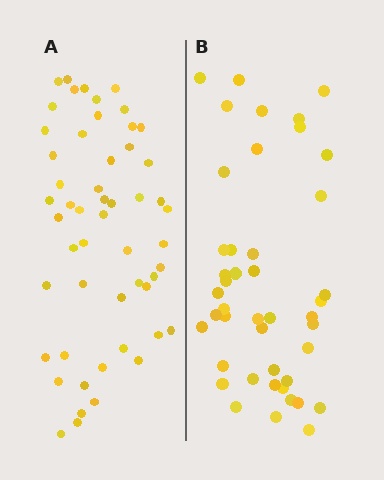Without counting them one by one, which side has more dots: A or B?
Region A (the left region) has more dots.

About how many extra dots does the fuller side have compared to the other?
Region A has roughly 8 or so more dots than region B.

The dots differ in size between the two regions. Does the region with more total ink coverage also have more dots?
No. Region B has more total ink coverage because its dots are larger, but region A actually contains more individual dots. Total area can be misleading — the number of items is what matters here.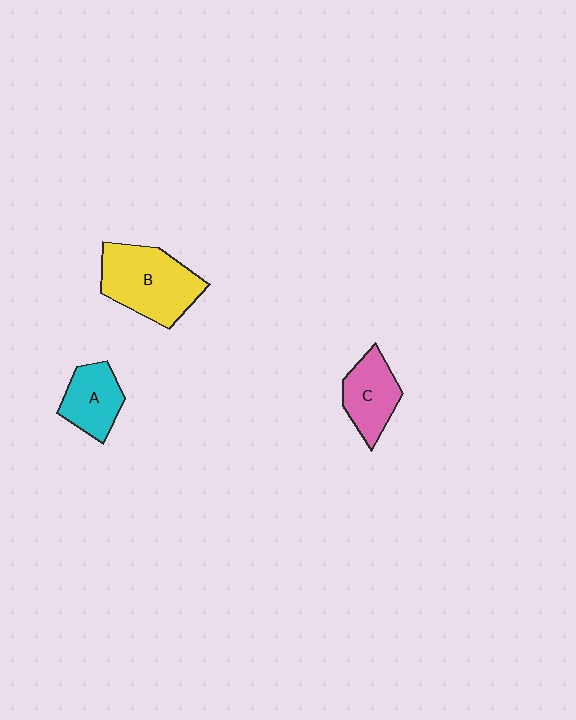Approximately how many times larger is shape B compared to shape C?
Approximately 1.6 times.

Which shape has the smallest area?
Shape A (cyan).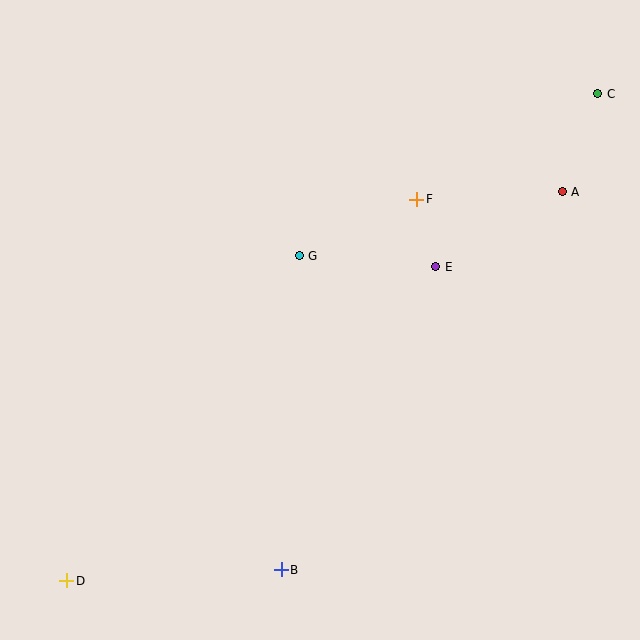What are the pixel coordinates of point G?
Point G is at (299, 256).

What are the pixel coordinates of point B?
Point B is at (281, 570).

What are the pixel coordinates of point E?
Point E is at (436, 267).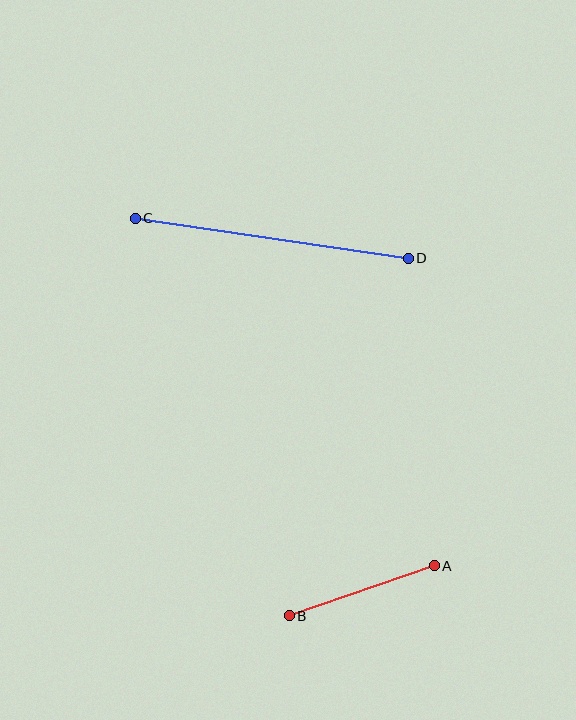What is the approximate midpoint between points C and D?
The midpoint is at approximately (272, 238) pixels.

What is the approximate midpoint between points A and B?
The midpoint is at approximately (362, 591) pixels.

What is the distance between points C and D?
The distance is approximately 276 pixels.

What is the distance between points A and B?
The distance is approximately 153 pixels.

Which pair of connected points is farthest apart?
Points C and D are farthest apart.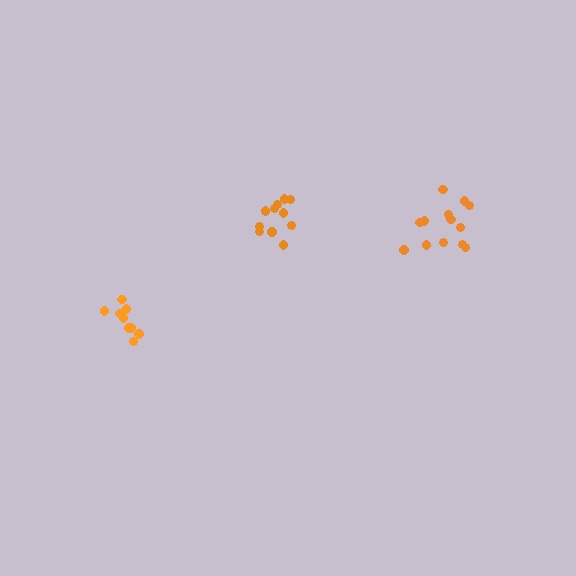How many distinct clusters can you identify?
There are 3 distinct clusters.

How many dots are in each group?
Group 1: 9 dots, Group 2: 12 dots, Group 3: 13 dots (34 total).